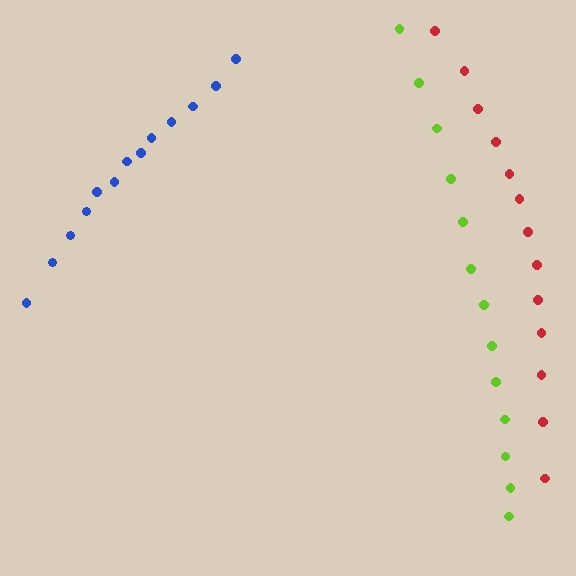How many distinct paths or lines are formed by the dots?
There are 3 distinct paths.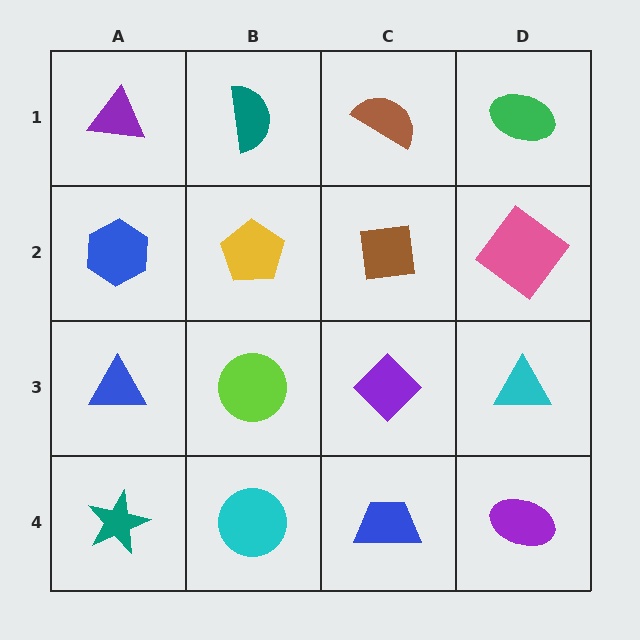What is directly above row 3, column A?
A blue hexagon.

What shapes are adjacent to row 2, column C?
A brown semicircle (row 1, column C), a purple diamond (row 3, column C), a yellow pentagon (row 2, column B), a pink diamond (row 2, column D).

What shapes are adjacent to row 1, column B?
A yellow pentagon (row 2, column B), a purple triangle (row 1, column A), a brown semicircle (row 1, column C).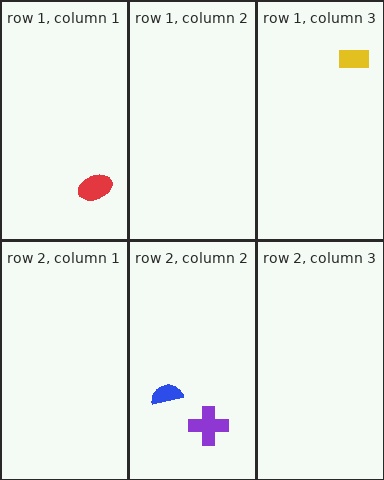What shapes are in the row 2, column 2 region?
The purple cross, the blue semicircle.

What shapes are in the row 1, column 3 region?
The yellow rectangle.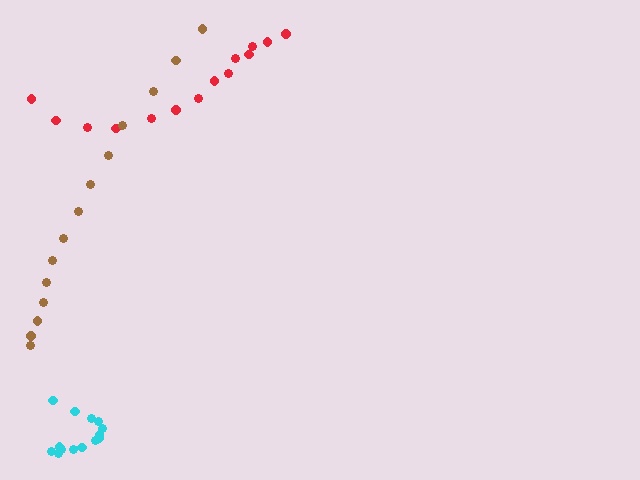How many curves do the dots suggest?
There are 3 distinct paths.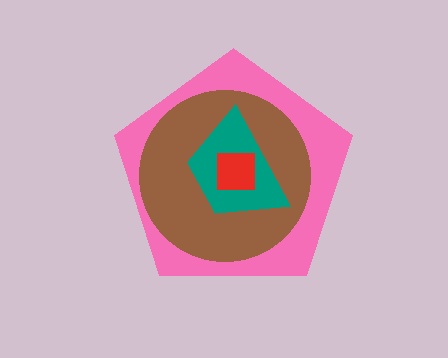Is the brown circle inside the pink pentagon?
Yes.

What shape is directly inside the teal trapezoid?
The red square.